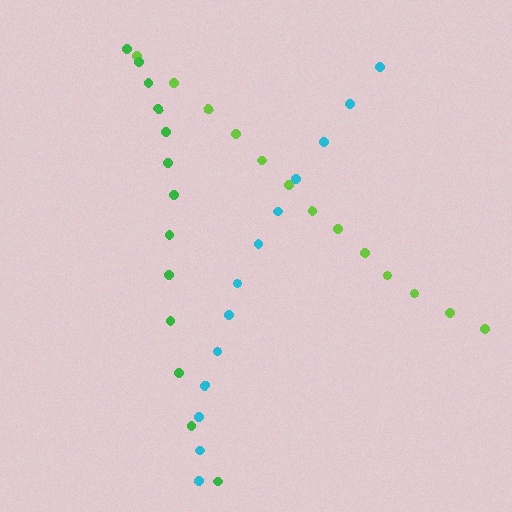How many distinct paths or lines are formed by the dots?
There are 3 distinct paths.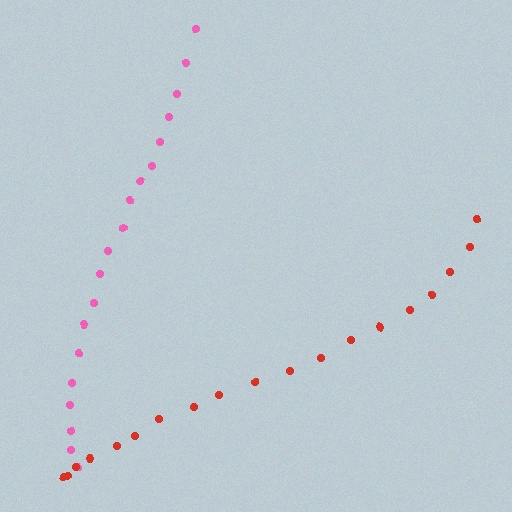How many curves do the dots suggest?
There are 2 distinct paths.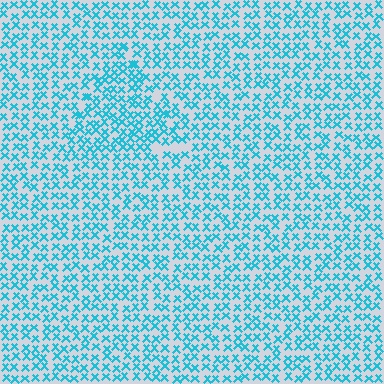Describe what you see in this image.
The image contains small cyan elements arranged at two different densities. A triangle-shaped region is visible where the elements are more densely packed than the surrounding area.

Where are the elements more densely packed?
The elements are more densely packed inside the triangle boundary.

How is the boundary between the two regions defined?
The boundary is defined by a change in element density (approximately 1.4x ratio). All elements are the same color, size, and shape.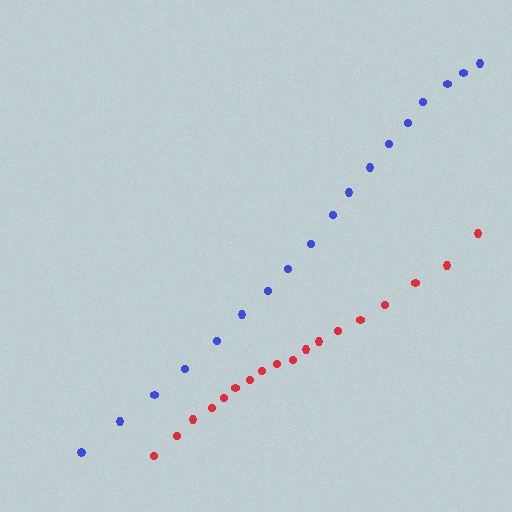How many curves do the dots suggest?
There are 2 distinct paths.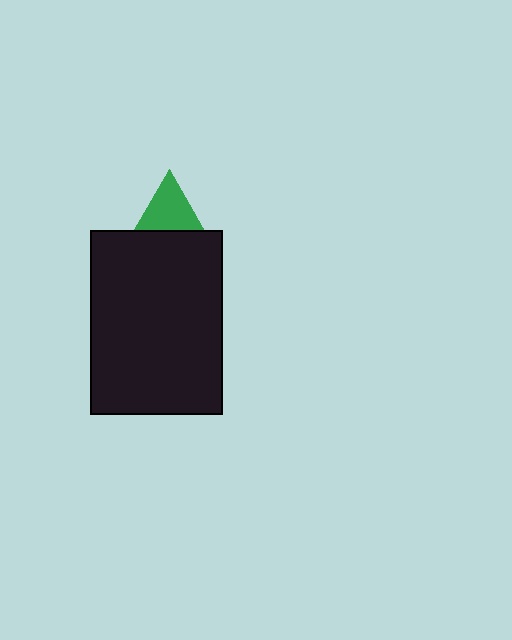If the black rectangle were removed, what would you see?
You would see the complete green triangle.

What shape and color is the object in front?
The object in front is a black rectangle.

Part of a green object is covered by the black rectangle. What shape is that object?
It is a triangle.